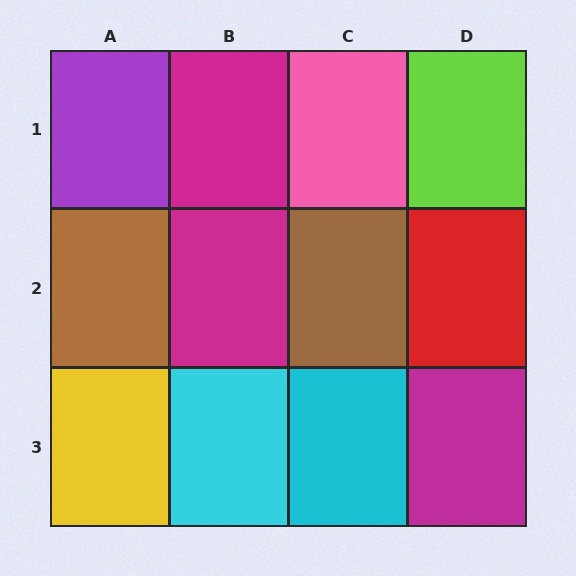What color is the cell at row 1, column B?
Magenta.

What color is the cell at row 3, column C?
Cyan.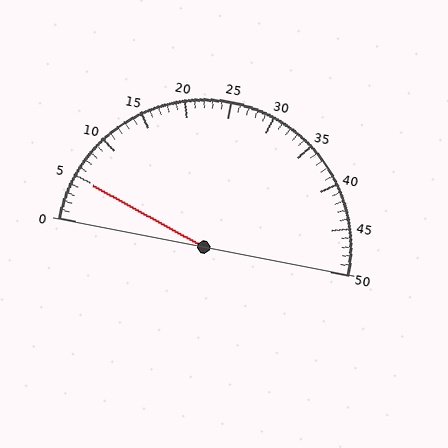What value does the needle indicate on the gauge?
The needle indicates approximately 5.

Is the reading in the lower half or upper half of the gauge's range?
The reading is in the lower half of the range (0 to 50).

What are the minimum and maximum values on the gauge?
The gauge ranges from 0 to 50.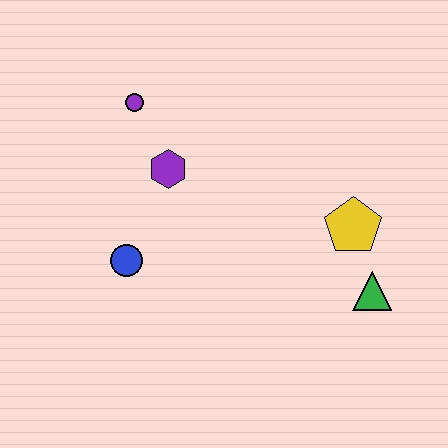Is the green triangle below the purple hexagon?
Yes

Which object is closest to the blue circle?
The purple hexagon is closest to the blue circle.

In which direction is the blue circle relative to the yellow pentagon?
The blue circle is to the left of the yellow pentagon.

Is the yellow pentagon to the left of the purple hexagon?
No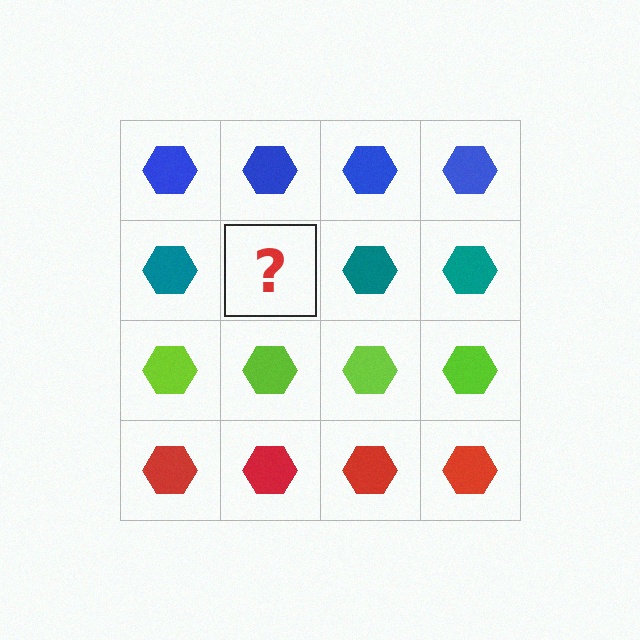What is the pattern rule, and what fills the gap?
The rule is that each row has a consistent color. The gap should be filled with a teal hexagon.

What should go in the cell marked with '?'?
The missing cell should contain a teal hexagon.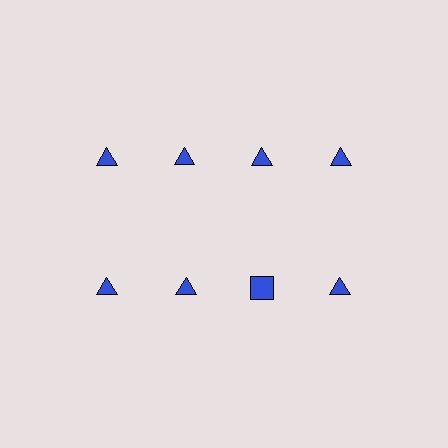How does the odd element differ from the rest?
It has a different shape: square instead of triangle.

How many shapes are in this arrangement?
There are 8 shapes arranged in a grid pattern.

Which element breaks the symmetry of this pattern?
The blue square in the second row, center column breaks the symmetry. All other shapes are blue triangles.